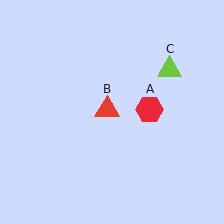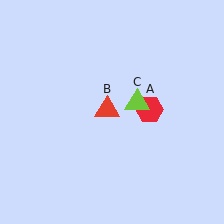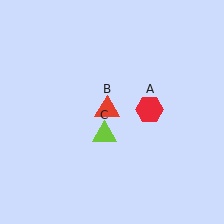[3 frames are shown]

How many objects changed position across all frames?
1 object changed position: lime triangle (object C).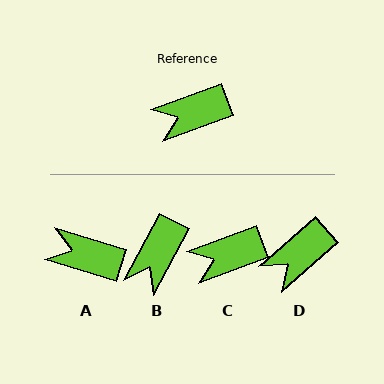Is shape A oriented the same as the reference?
No, it is off by about 38 degrees.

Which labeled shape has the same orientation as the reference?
C.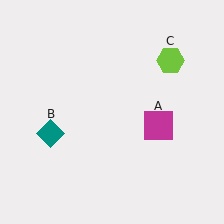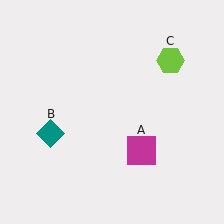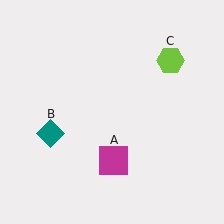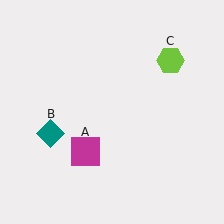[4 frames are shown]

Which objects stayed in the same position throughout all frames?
Teal diamond (object B) and lime hexagon (object C) remained stationary.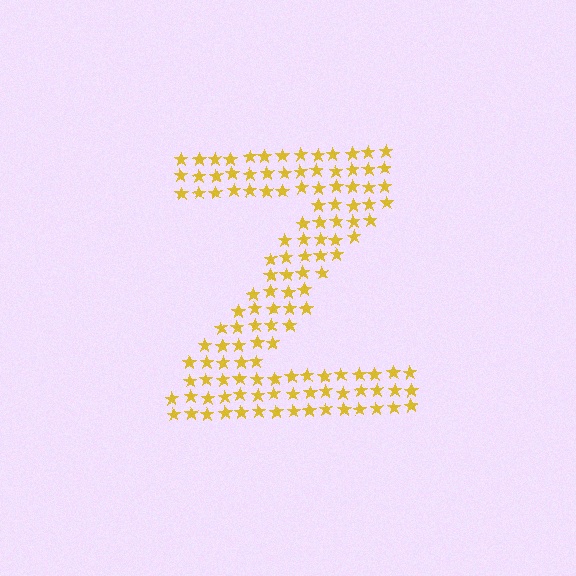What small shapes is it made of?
It is made of small stars.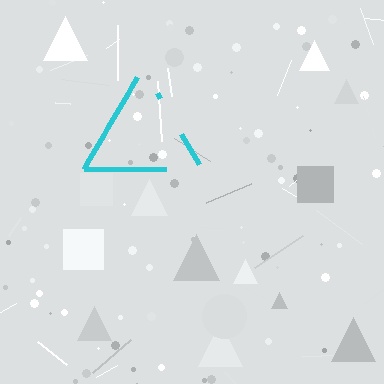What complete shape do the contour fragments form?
The contour fragments form a triangle.